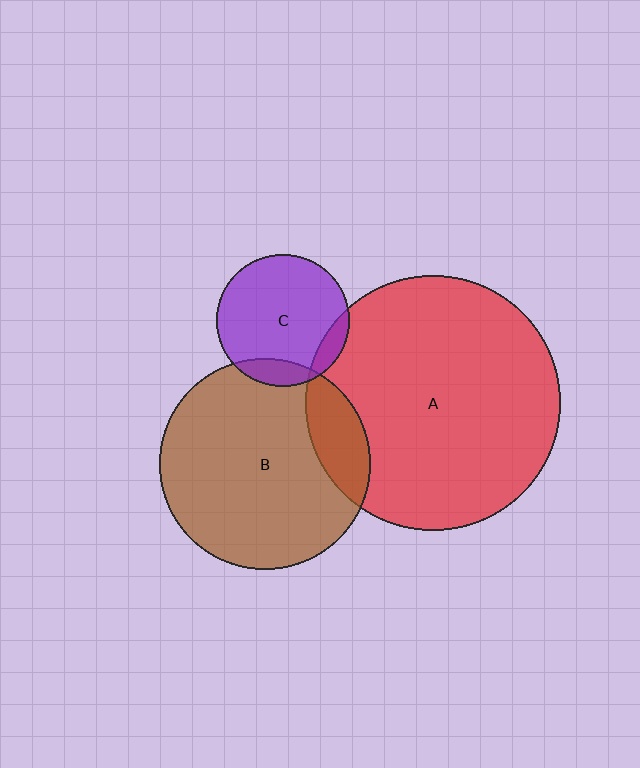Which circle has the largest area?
Circle A (red).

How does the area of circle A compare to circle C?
Approximately 3.7 times.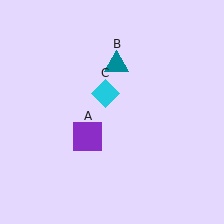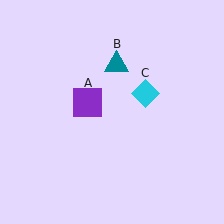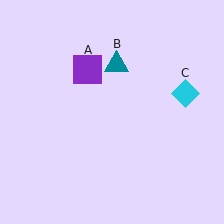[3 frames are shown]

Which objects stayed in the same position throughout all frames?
Teal triangle (object B) remained stationary.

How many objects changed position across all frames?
2 objects changed position: purple square (object A), cyan diamond (object C).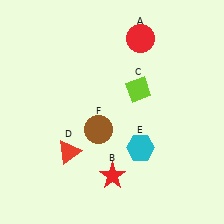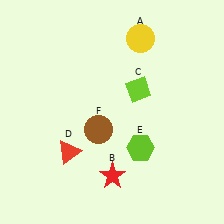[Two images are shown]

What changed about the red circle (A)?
In Image 1, A is red. In Image 2, it changed to yellow.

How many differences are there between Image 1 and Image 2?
There are 2 differences between the two images.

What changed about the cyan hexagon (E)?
In Image 1, E is cyan. In Image 2, it changed to lime.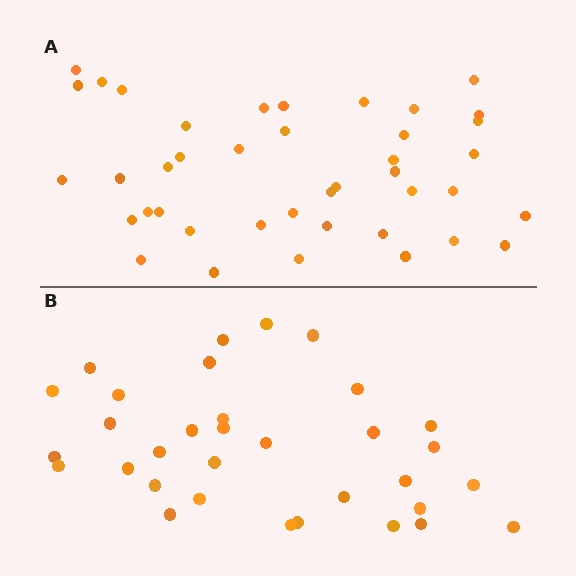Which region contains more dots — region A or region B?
Region A (the top region) has more dots.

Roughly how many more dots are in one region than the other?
Region A has roughly 8 or so more dots than region B.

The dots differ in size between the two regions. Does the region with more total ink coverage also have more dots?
No. Region B has more total ink coverage because its dots are larger, but region A actually contains more individual dots. Total area can be misleading — the number of items is what matters here.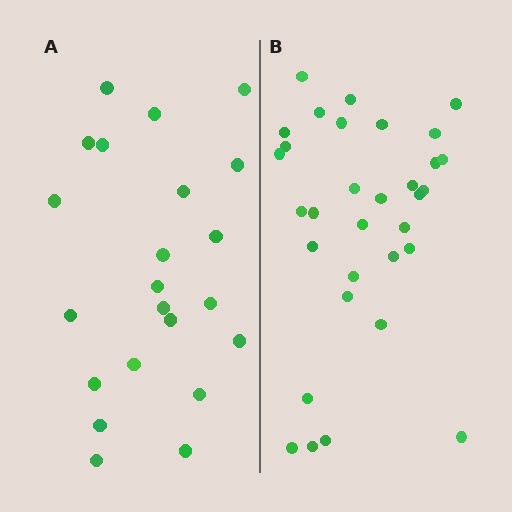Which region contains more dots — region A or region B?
Region B (the right region) has more dots.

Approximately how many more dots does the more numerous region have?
Region B has roughly 10 or so more dots than region A.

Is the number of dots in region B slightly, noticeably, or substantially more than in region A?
Region B has substantially more. The ratio is roughly 1.5 to 1.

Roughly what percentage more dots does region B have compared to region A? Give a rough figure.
About 45% more.